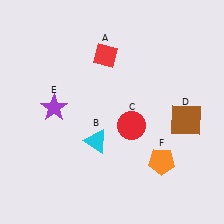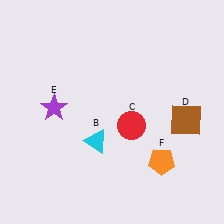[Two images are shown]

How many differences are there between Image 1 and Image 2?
There is 1 difference between the two images.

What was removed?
The red diamond (A) was removed in Image 2.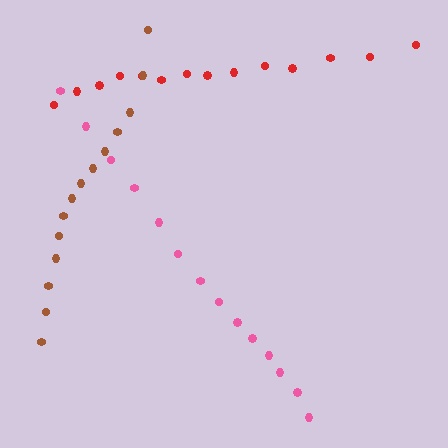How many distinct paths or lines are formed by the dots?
There are 3 distinct paths.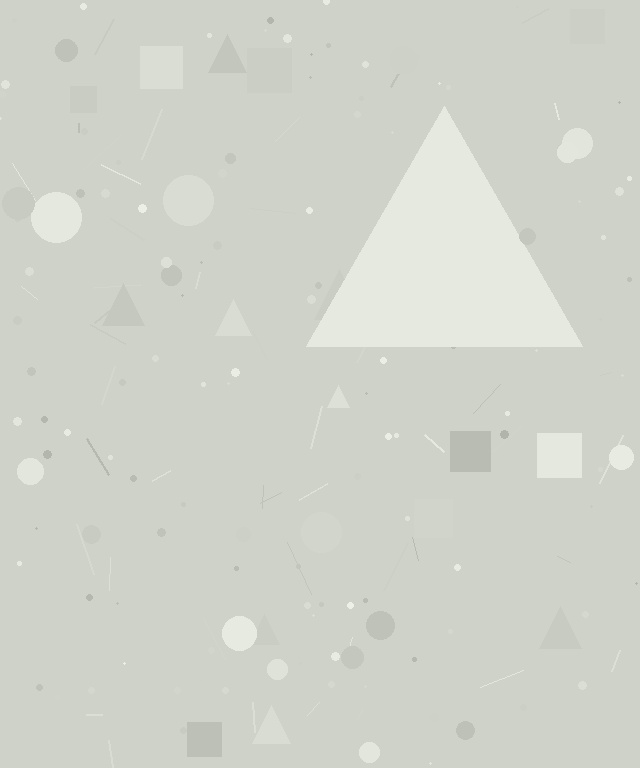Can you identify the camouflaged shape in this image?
The camouflaged shape is a triangle.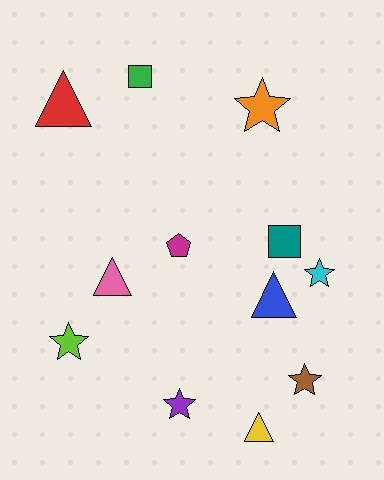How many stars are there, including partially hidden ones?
There are 5 stars.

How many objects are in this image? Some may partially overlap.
There are 12 objects.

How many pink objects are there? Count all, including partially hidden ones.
There is 1 pink object.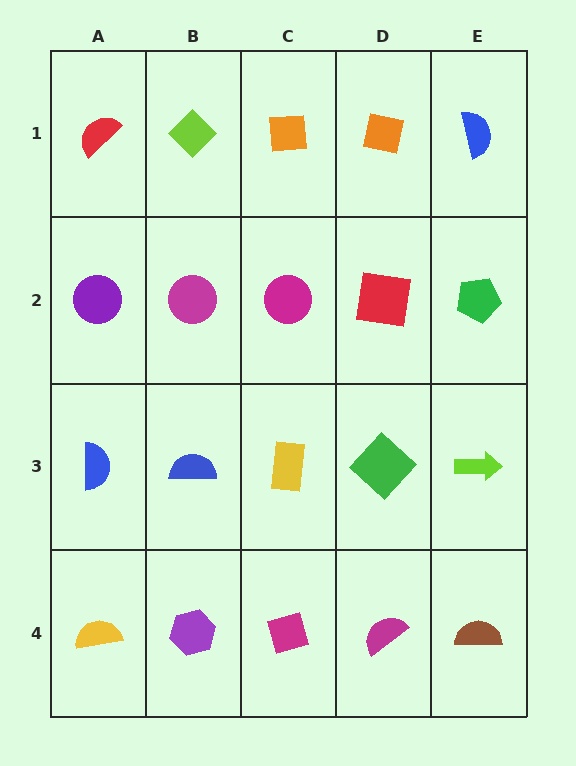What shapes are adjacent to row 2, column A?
A red semicircle (row 1, column A), a blue semicircle (row 3, column A), a magenta circle (row 2, column B).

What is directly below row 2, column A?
A blue semicircle.